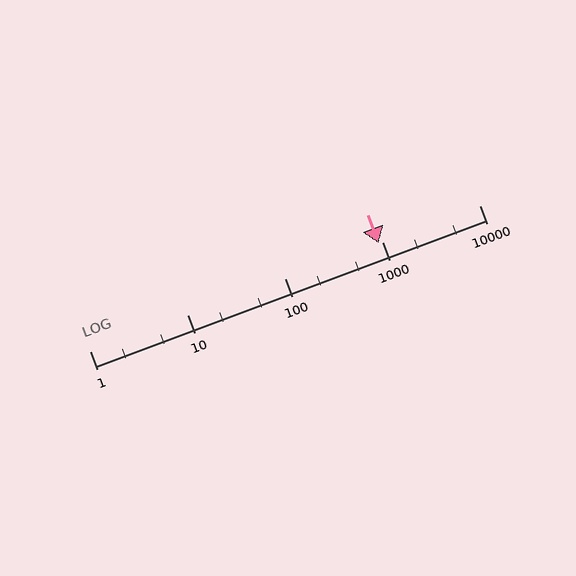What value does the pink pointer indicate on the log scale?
The pointer indicates approximately 930.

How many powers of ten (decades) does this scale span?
The scale spans 4 decades, from 1 to 10000.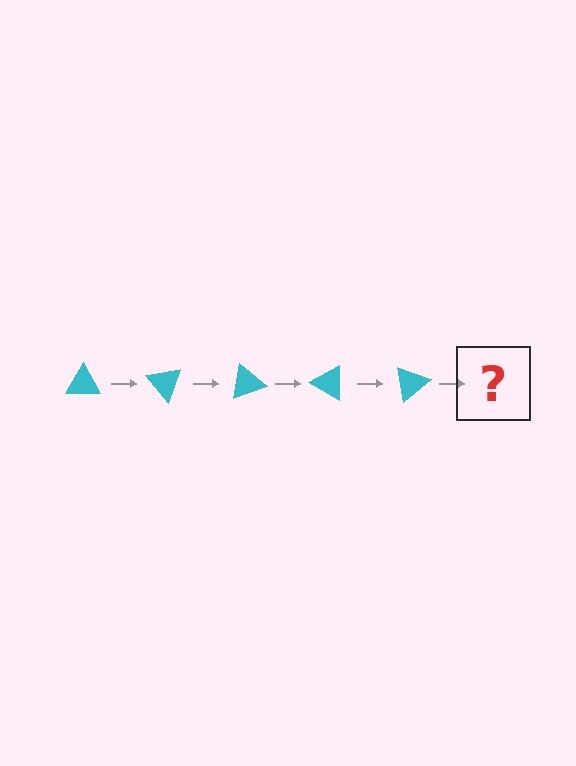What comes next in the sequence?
The next element should be a cyan triangle rotated 250 degrees.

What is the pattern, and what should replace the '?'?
The pattern is that the triangle rotates 50 degrees each step. The '?' should be a cyan triangle rotated 250 degrees.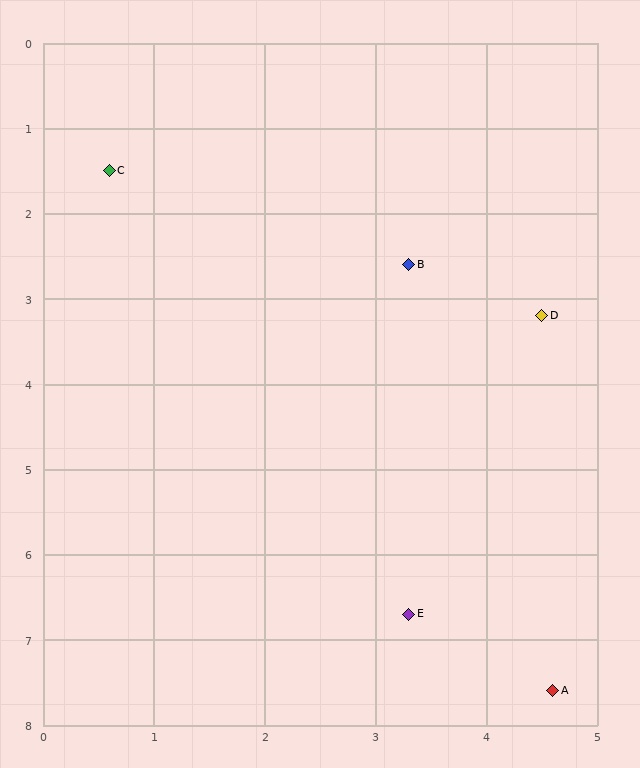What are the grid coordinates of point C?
Point C is at approximately (0.6, 1.5).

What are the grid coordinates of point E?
Point E is at approximately (3.3, 6.7).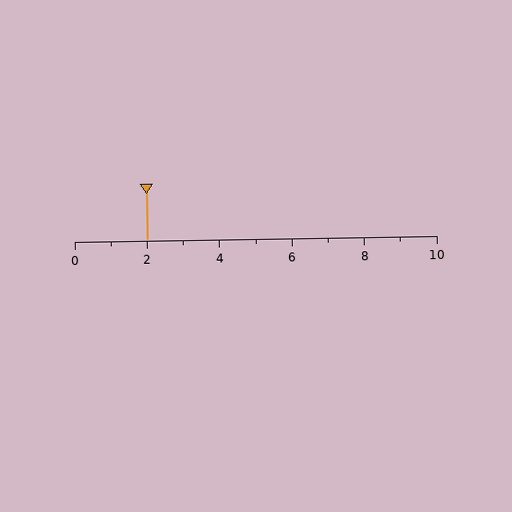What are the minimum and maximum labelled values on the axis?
The axis runs from 0 to 10.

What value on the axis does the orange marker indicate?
The marker indicates approximately 2.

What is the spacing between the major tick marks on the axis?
The major ticks are spaced 2 apart.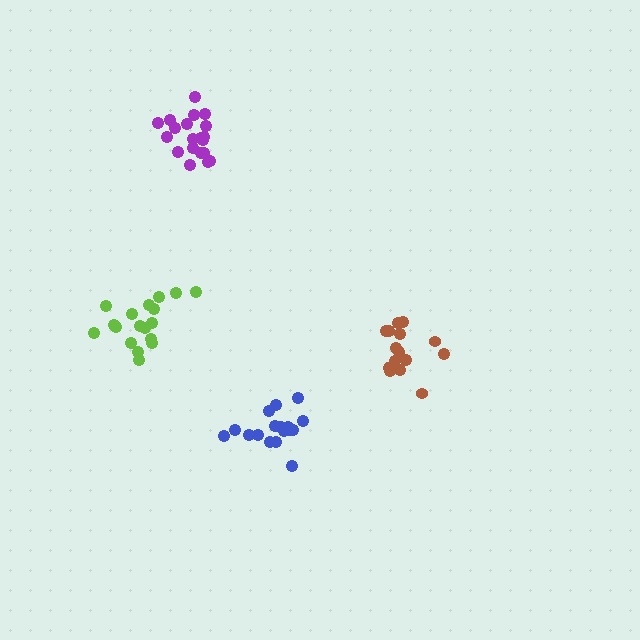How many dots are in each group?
Group 1: 20 dots, Group 2: 18 dots, Group 3: 17 dots, Group 4: 15 dots (70 total).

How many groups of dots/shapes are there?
There are 4 groups.